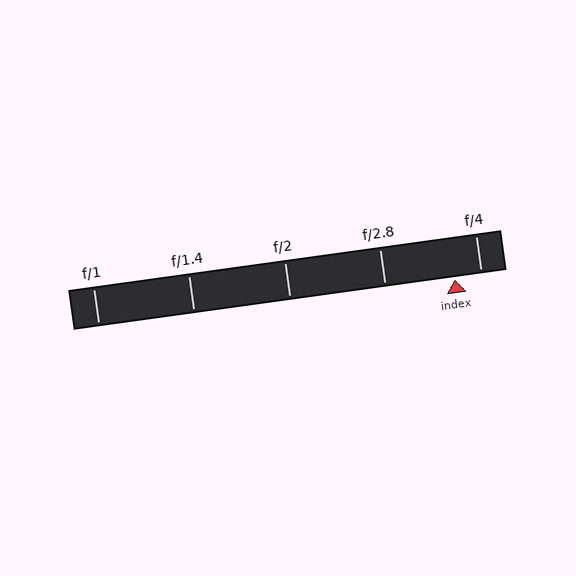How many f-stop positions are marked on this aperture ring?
There are 5 f-stop positions marked.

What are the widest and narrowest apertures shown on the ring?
The widest aperture shown is f/1 and the narrowest is f/4.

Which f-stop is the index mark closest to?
The index mark is closest to f/4.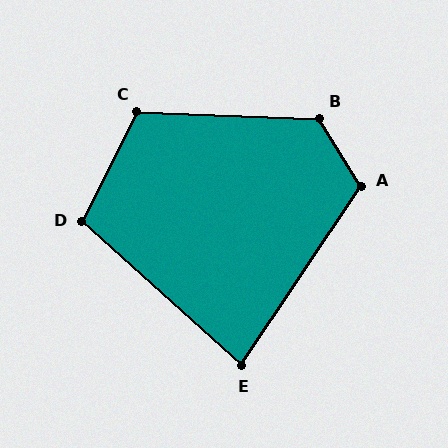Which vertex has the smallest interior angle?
E, at approximately 82 degrees.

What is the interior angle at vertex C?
Approximately 114 degrees (obtuse).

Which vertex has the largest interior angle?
B, at approximately 124 degrees.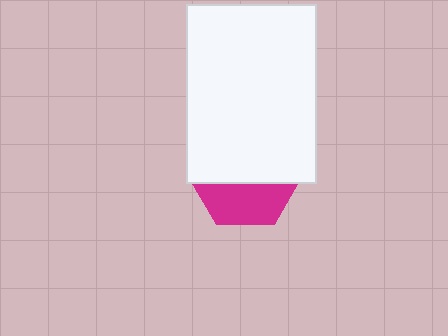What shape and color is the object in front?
The object in front is a white rectangle.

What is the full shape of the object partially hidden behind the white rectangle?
The partially hidden object is a magenta hexagon.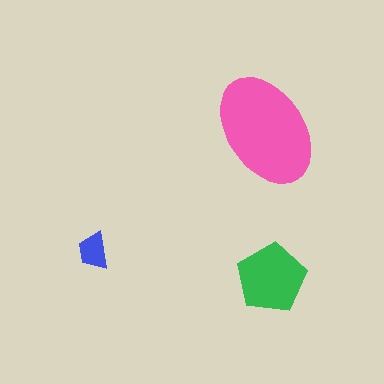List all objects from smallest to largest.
The blue trapezoid, the green pentagon, the pink ellipse.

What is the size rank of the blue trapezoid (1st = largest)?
3rd.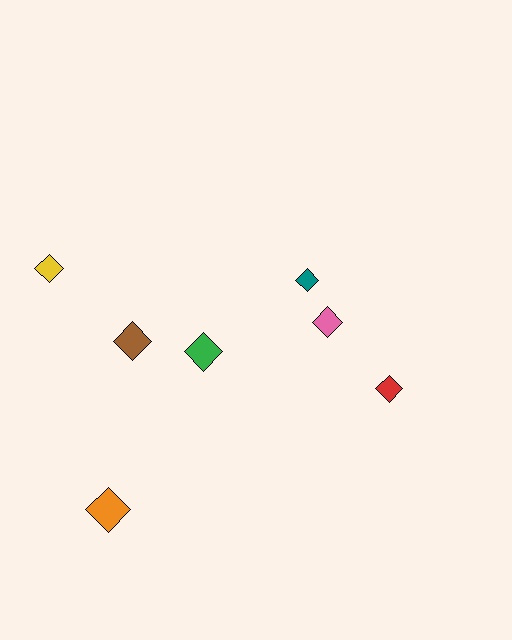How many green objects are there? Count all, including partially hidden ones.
There is 1 green object.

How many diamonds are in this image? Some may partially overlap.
There are 7 diamonds.